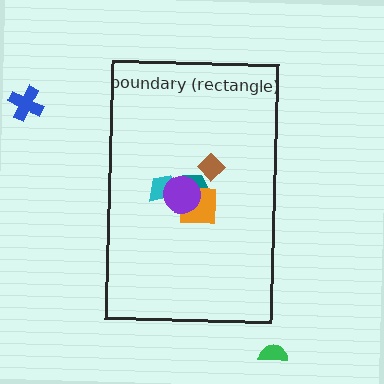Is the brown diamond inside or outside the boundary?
Inside.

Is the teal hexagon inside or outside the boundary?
Inside.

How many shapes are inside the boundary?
5 inside, 2 outside.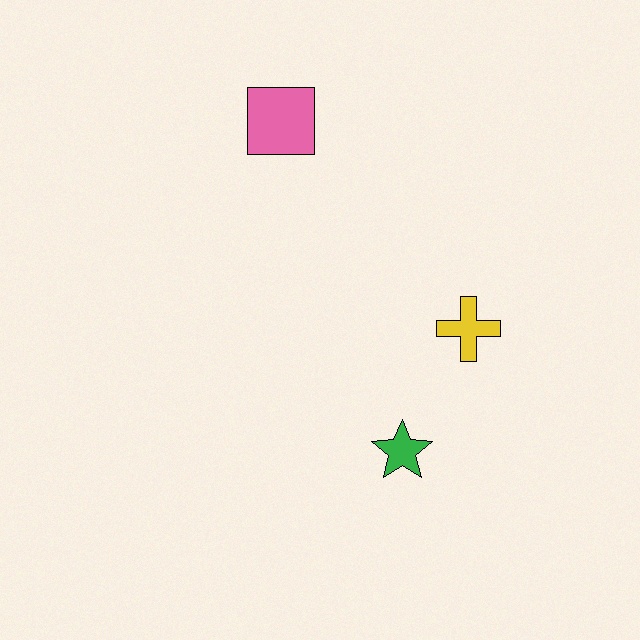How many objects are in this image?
There are 3 objects.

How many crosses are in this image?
There is 1 cross.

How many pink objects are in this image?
There is 1 pink object.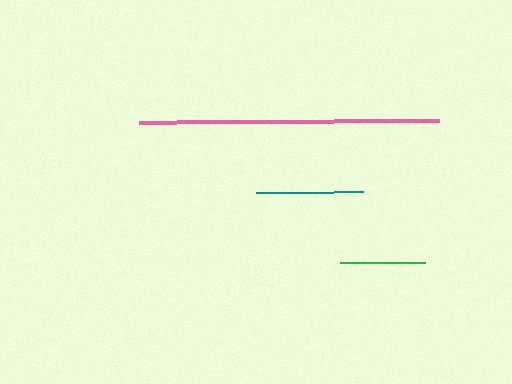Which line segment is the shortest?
The green line is the shortest at approximately 85 pixels.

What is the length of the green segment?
The green segment is approximately 85 pixels long.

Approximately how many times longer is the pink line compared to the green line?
The pink line is approximately 3.5 times the length of the green line.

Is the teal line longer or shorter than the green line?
The teal line is longer than the green line.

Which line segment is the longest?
The pink line is the longest at approximately 300 pixels.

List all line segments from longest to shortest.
From longest to shortest: pink, teal, green.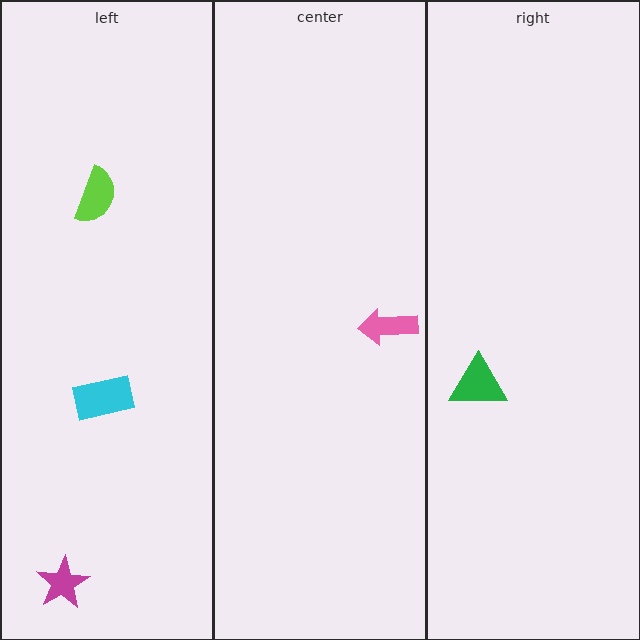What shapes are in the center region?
The pink arrow.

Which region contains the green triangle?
The right region.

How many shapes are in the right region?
1.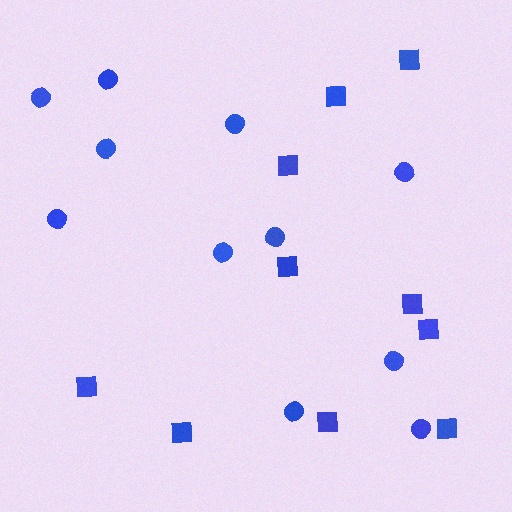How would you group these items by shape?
There are 2 groups: one group of squares (10) and one group of circles (11).